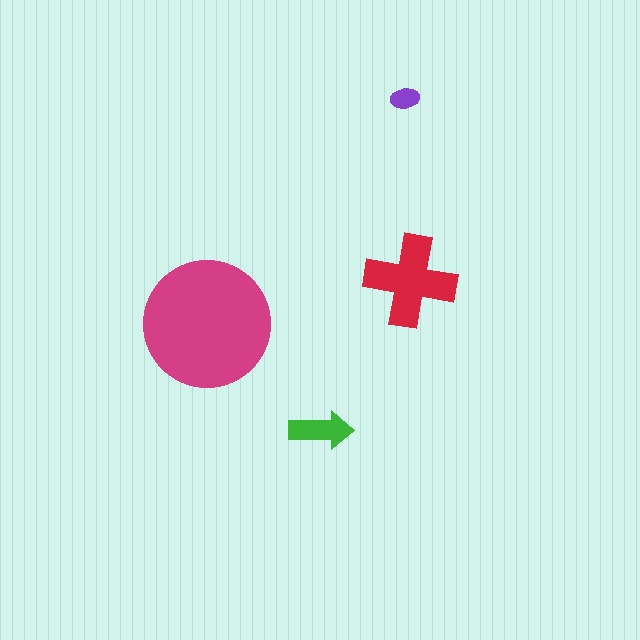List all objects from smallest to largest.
The purple ellipse, the green arrow, the red cross, the magenta circle.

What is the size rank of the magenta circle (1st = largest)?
1st.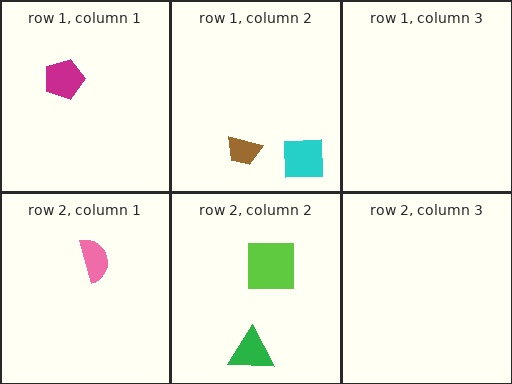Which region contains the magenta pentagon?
The row 1, column 1 region.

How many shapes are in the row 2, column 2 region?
2.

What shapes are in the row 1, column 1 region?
The magenta pentagon.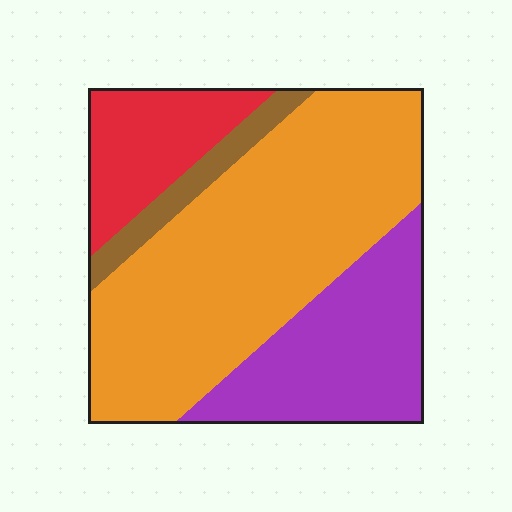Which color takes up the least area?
Brown, at roughly 5%.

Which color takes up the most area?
Orange, at roughly 55%.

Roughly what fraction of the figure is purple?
Purple covers about 25% of the figure.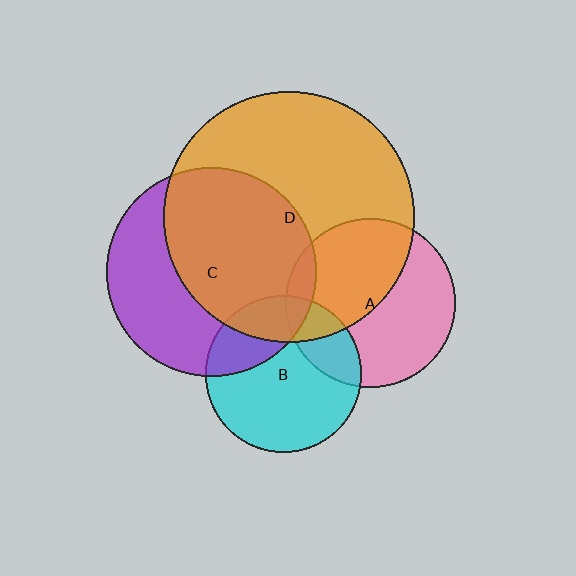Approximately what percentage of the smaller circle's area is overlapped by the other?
Approximately 20%.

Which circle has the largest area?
Circle D (orange).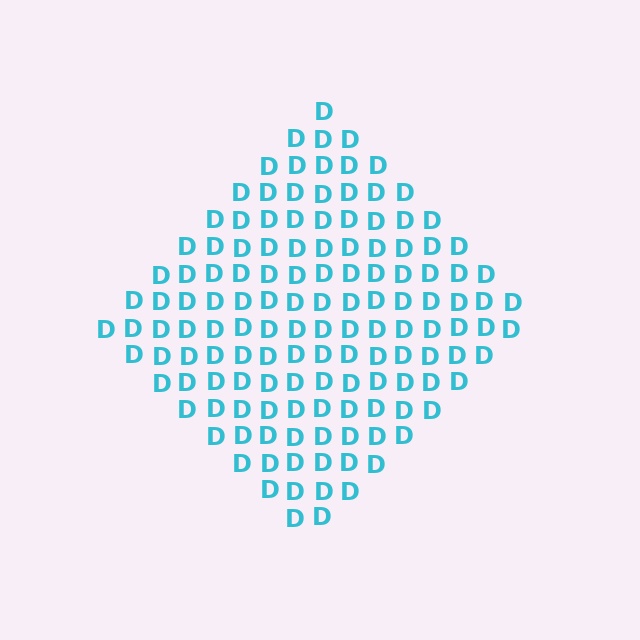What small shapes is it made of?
It is made of small letter D's.